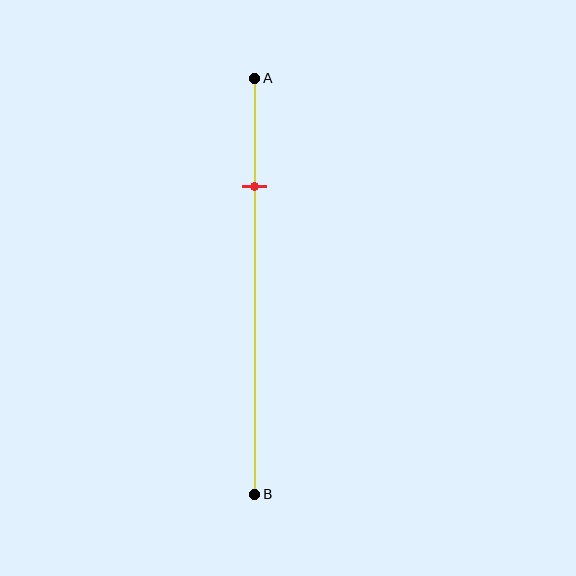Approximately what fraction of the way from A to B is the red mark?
The red mark is approximately 25% of the way from A to B.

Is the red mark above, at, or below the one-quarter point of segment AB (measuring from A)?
The red mark is approximately at the one-quarter point of segment AB.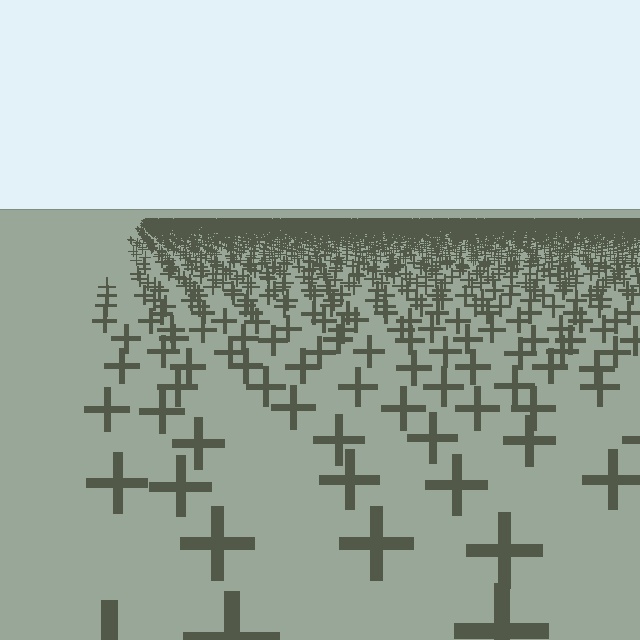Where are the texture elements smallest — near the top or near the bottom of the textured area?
Near the top.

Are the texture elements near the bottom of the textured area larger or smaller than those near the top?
Larger. Near the bottom, elements are closer to the viewer and appear at a bigger on-screen size.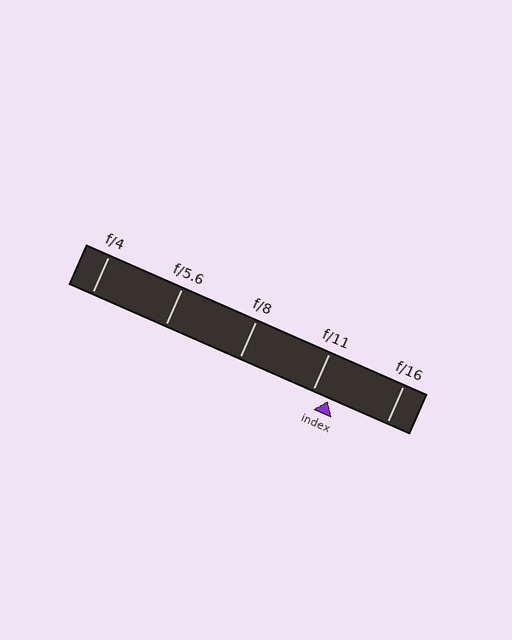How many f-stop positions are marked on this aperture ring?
There are 5 f-stop positions marked.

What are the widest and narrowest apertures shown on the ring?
The widest aperture shown is f/4 and the narrowest is f/16.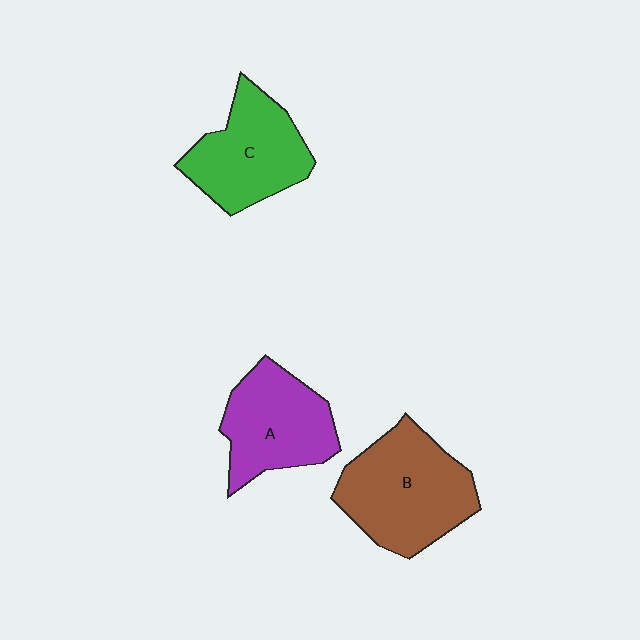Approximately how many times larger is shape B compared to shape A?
Approximately 1.3 times.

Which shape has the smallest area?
Shape A (purple).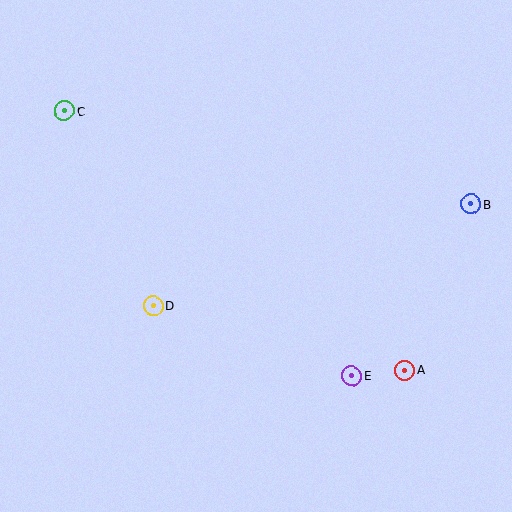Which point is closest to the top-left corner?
Point C is closest to the top-left corner.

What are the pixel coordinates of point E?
Point E is at (352, 376).